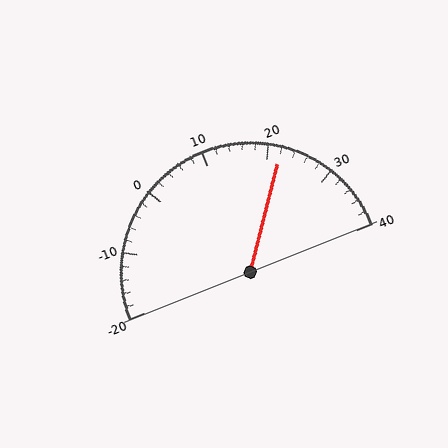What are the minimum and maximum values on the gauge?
The gauge ranges from -20 to 40.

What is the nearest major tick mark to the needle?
The nearest major tick mark is 20.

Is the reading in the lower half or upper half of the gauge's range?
The reading is in the upper half of the range (-20 to 40).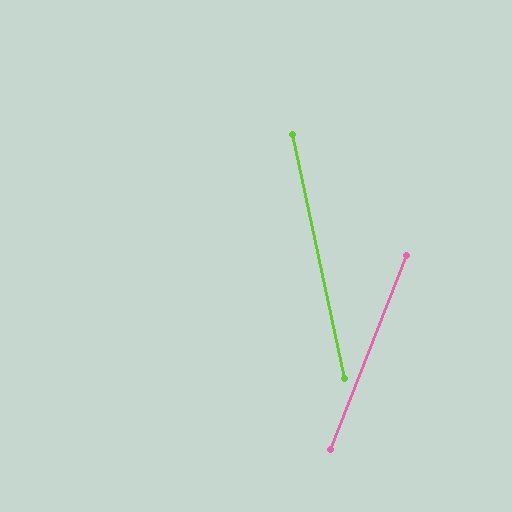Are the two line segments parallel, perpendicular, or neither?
Neither parallel nor perpendicular — they differ by about 33°.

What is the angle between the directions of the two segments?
Approximately 33 degrees.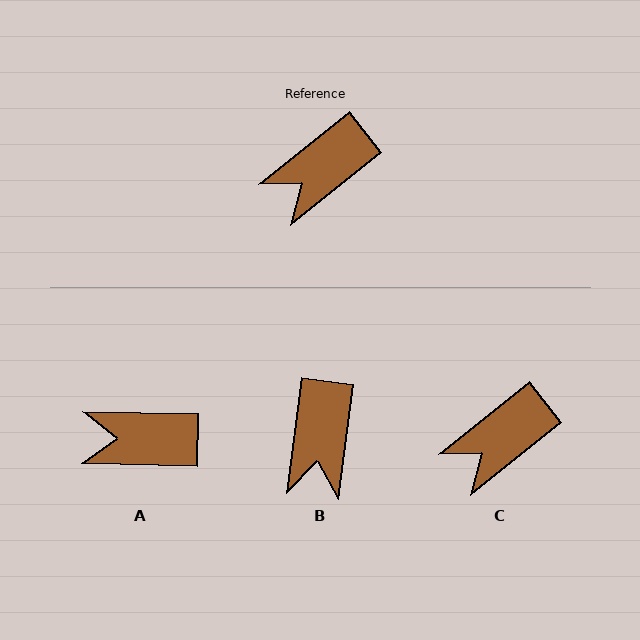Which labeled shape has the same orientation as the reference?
C.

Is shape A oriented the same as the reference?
No, it is off by about 40 degrees.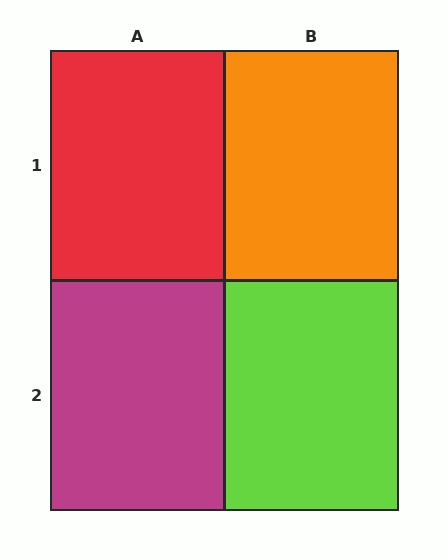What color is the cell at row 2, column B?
Lime.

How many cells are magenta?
1 cell is magenta.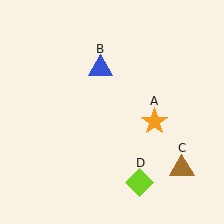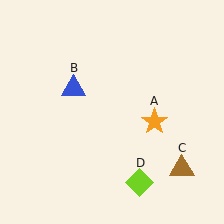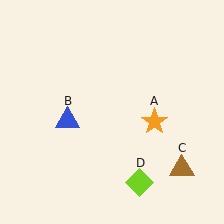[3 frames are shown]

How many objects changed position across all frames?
1 object changed position: blue triangle (object B).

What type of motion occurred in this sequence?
The blue triangle (object B) rotated counterclockwise around the center of the scene.